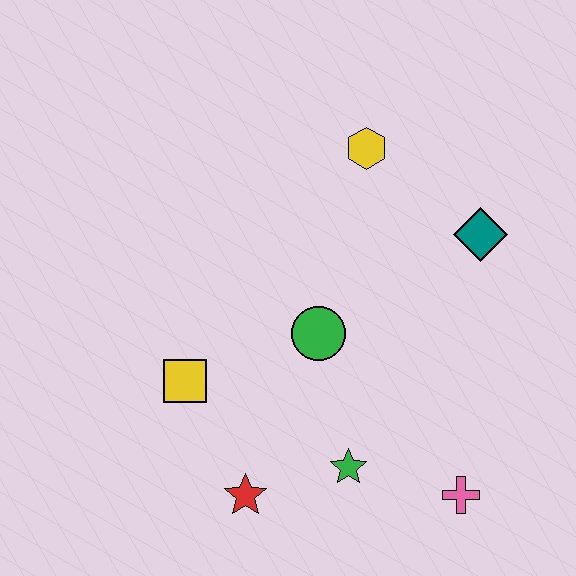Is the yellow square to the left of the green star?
Yes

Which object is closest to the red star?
The green star is closest to the red star.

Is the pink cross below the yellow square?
Yes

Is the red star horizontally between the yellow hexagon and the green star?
No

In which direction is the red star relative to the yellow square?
The red star is below the yellow square.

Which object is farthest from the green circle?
The pink cross is farthest from the green circle.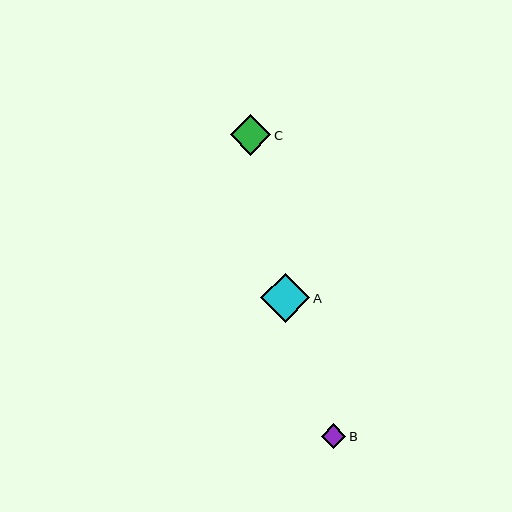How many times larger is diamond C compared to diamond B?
Diamond C is approximately 1.7 times the size of diamond B.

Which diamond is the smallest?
Diamond B is the smallest with a size of approximately 25 pixels.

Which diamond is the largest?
Diamond A is the largest with a size of approximately 49 pixels.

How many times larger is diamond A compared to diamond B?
Diamond A is approximately 2.0 times the size of diamond B.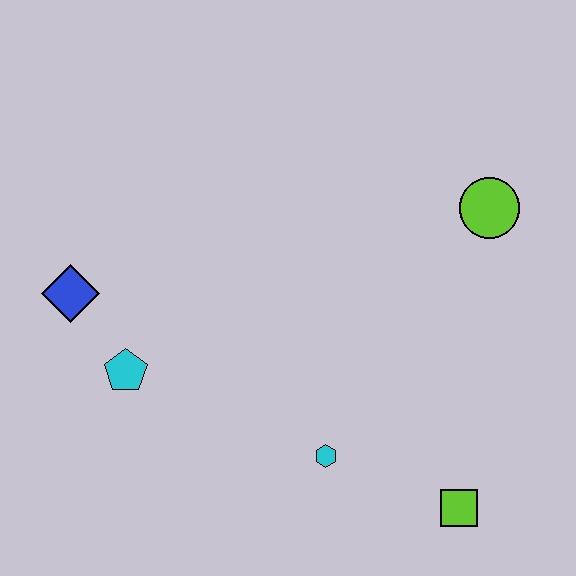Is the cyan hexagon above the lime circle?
No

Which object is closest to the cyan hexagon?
The lime square is closest to the cyan hexagon.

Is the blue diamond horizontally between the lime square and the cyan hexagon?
No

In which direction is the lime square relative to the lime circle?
The lime square is below the lime circle.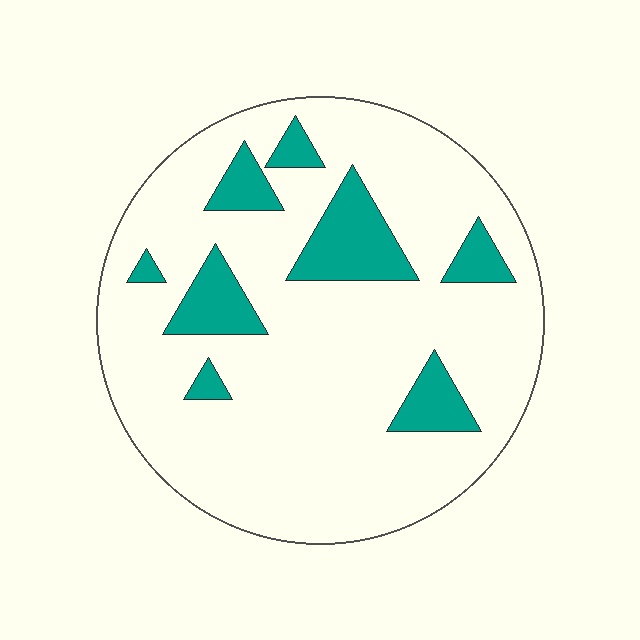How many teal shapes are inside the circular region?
8.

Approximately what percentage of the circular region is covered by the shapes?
Approximately 15%.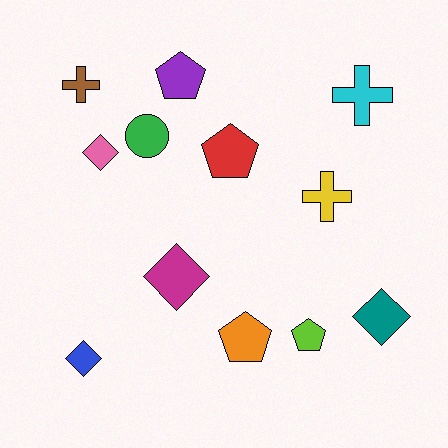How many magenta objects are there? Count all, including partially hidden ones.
There is 1 magenta object.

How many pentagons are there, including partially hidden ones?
There are 4 pentagons.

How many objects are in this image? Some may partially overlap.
There are 12 objects.